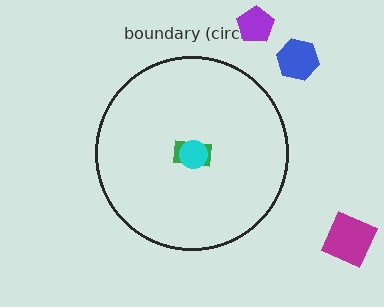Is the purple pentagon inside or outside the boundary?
Outside.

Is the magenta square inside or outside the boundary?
Outside.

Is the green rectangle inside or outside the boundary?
Inside.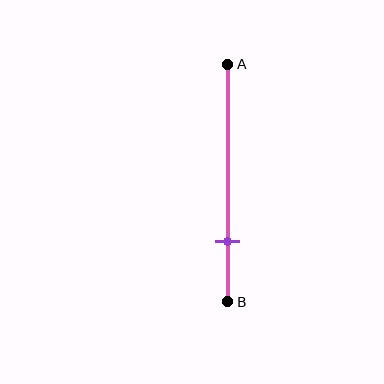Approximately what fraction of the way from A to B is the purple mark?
The purple mark is approximately 75% of the way from A to B.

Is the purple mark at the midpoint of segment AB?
No, the mark is at about 75% from A, not at the 50% midpoint.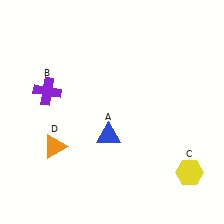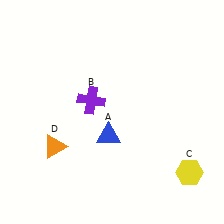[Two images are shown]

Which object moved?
The purple cross (B) moved right.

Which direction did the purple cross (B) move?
The purple cross (B) moved right.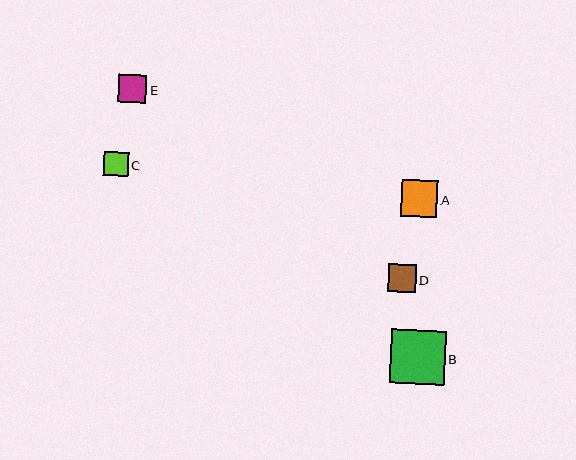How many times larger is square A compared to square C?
Square A is approximately 1.5 times the size of square C.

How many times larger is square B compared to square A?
Square B is approximately 1.5 times the size of square A.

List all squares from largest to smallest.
From largest to smallest: B, A, E, D, C.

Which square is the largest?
Square B is the largest with a size of approximately 55 pixels.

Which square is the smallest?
Square C is the smallest with a size of approximately 24 pixels.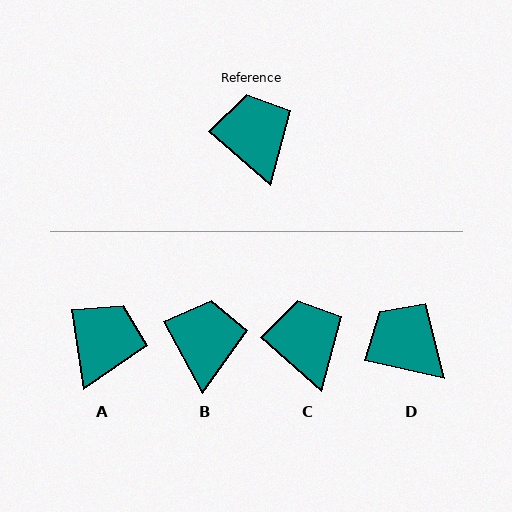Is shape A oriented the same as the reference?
No, it is off by about 40 degrees.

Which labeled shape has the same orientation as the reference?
C.